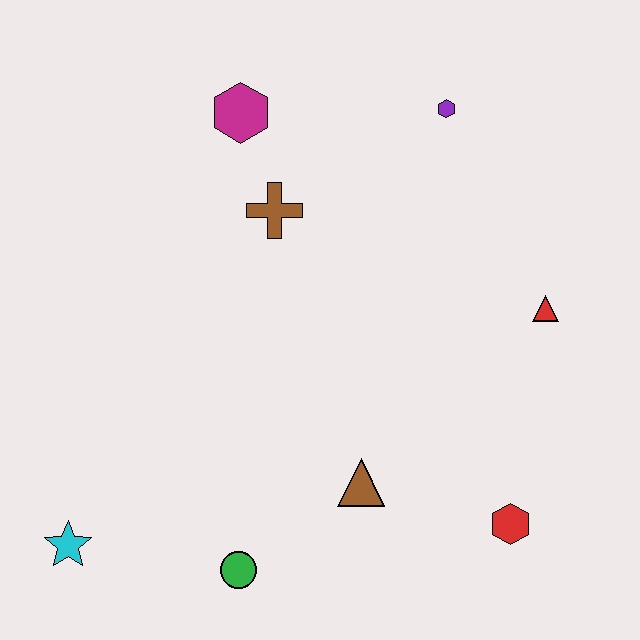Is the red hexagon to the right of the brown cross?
Yes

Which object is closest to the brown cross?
The magenta hexagon is closest to the brown cross.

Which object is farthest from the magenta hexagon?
The red hexagon is farthest from the magenta hexagon.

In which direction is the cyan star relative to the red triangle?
The cyan star is to the left of the red triangle.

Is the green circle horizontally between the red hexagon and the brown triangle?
No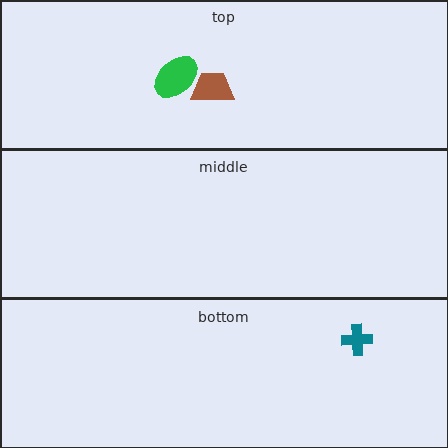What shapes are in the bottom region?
The teal cross.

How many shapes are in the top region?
2.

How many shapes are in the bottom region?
1.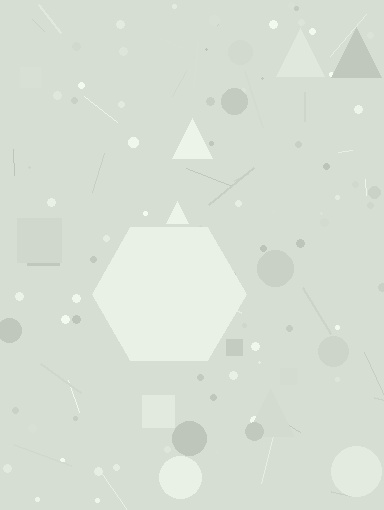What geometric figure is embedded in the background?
A hexagon is embedded in the background.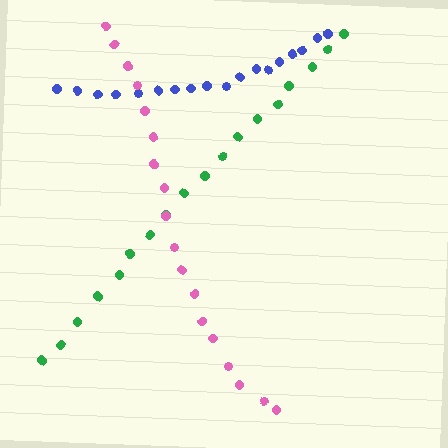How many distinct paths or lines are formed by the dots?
There are 3 distinct paths.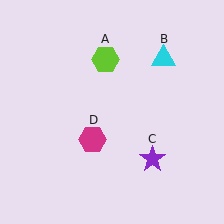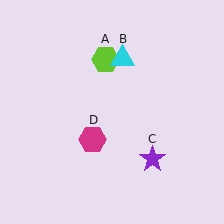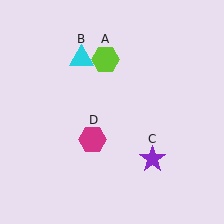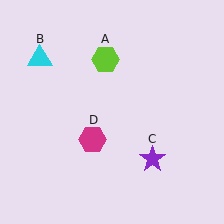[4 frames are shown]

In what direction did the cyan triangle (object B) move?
The cyan triangle (object B) moved left.